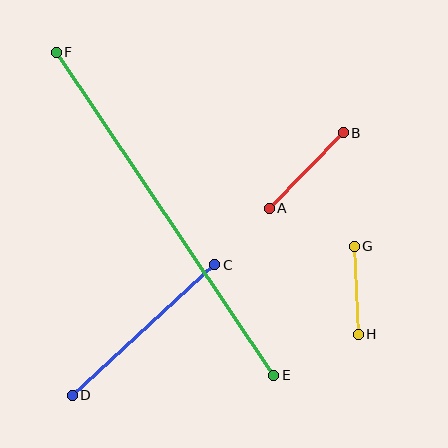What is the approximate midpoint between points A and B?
The midpoint is at approximately (306, 171) pixels.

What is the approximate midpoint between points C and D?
The midpoint is at approximately (143, 330) pixels.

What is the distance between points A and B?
The distance is approximately 106 pixels.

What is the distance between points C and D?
The distance is approximately 193 pixels.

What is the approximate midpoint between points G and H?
The midpoint is at approximately (356, 290) pixels.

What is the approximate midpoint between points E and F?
The midpoint is at approximately (165, 214) pixels.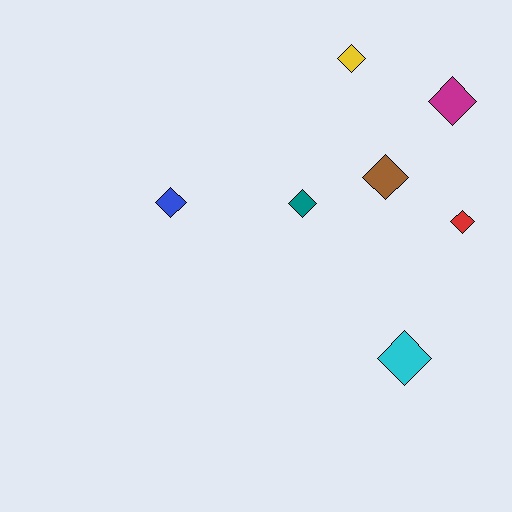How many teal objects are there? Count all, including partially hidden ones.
There is 1 teal object.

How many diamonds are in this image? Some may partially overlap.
There are 7 diamonds.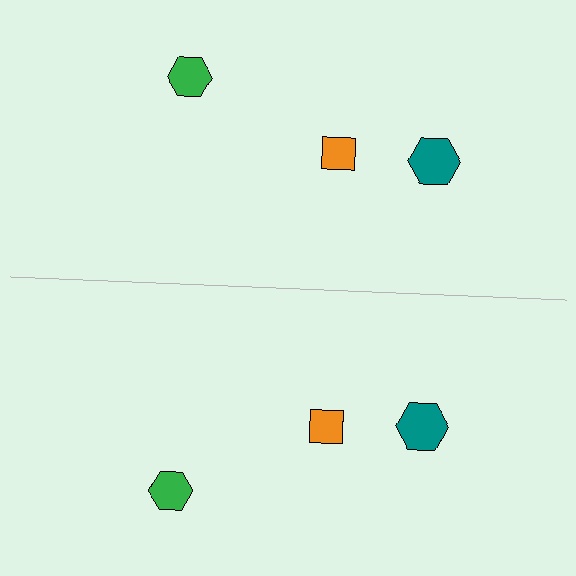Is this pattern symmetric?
Yes, this pattern has bilateral (reflection) symmetry.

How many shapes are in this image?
There are 6 shapes in this image.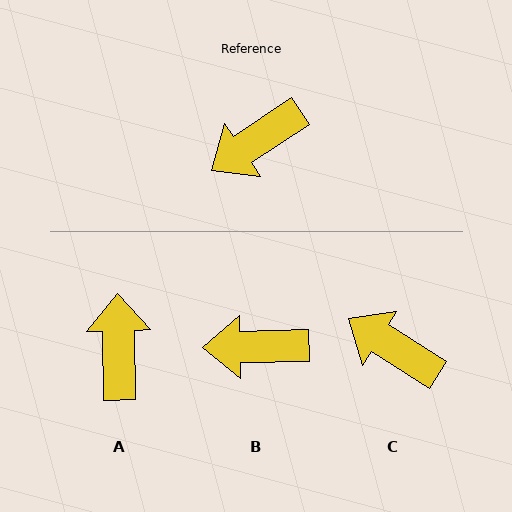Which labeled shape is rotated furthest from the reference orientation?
A, about 123 degrees away.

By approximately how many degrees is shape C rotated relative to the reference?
Approximately 66 degrees clockwise.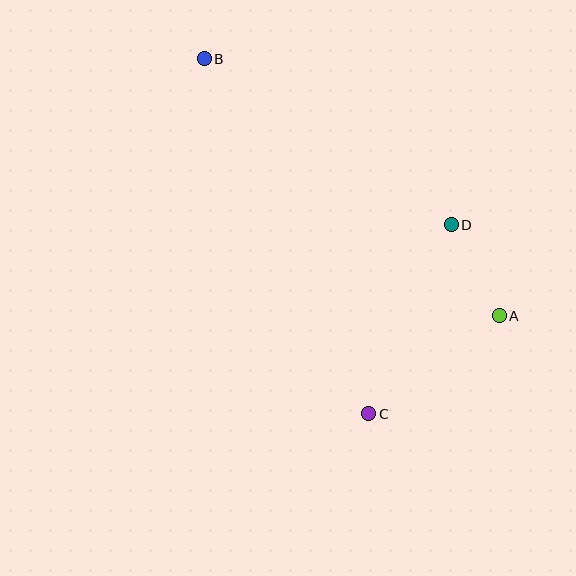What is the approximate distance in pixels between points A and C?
The distance between A and C is approximately 163 pixels.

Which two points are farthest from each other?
Points B and C are farthest from each other.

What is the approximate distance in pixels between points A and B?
The distance between A and B is approximately 391 pixels.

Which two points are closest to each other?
Points A and D are closest to each other.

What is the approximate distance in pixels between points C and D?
The distance between C and D is approximately 206 pixels.